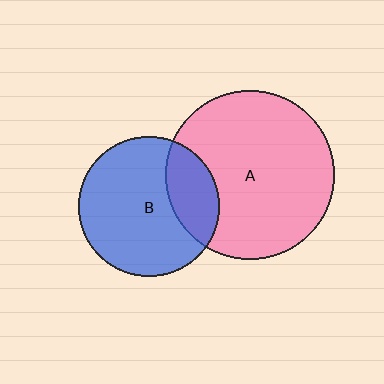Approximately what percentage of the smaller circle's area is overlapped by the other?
Approximately 25%.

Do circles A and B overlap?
Yes.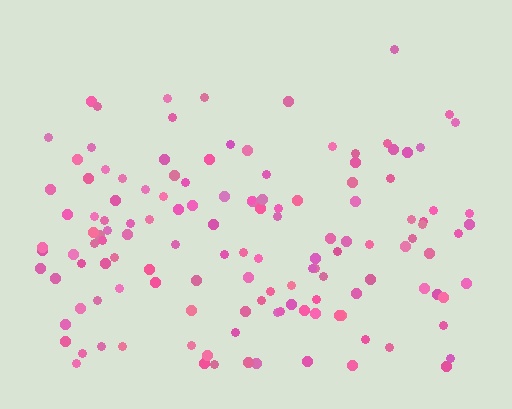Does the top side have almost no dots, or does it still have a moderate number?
Still a moderate number, just noticeably fewer than the bottom.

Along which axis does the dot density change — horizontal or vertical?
Vertical.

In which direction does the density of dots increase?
From top to bottom, with the bottom side densest.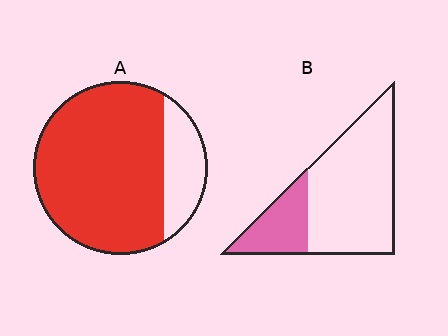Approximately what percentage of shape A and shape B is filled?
A is approximately 80% and B is approximately 25%.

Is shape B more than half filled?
No.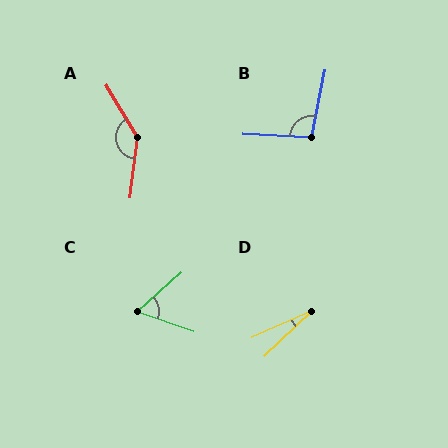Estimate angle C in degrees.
Approximately 60 degrees.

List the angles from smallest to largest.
D (20°), C (60°), B (99°), A (142°).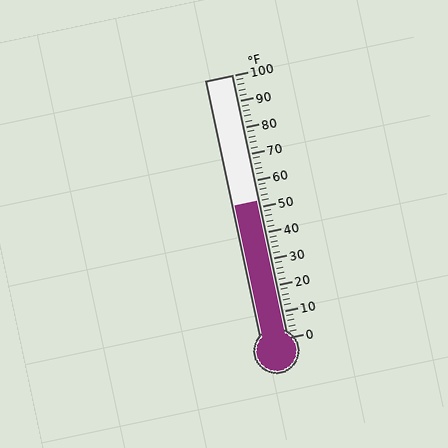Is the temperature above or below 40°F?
The temperature is above 40°F.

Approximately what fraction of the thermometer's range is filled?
The thermometer is filled to approximately 50% of its range.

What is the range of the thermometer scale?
The thermometer scale ranges from 0°F to 100°F.